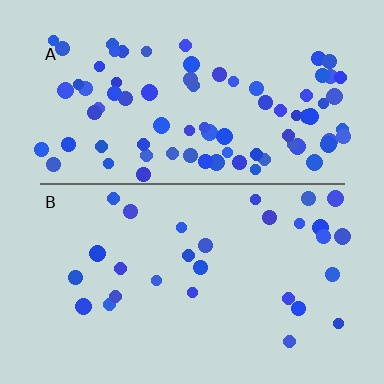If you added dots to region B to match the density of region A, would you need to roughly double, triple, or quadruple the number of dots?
Approximately triple.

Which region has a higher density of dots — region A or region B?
A (the top).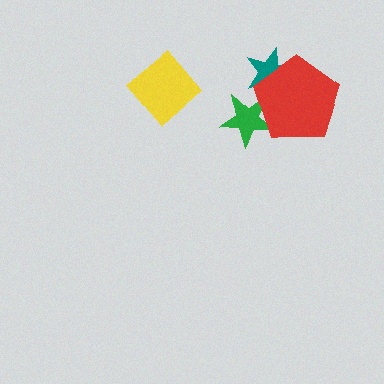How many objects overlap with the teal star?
1 object overlaps with the teal star.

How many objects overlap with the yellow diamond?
0 objects overlap with the yellow diamond.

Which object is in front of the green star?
The red pentagon is in front of the green star.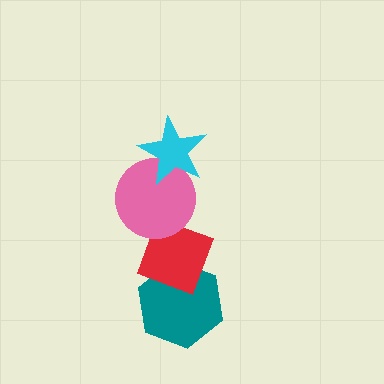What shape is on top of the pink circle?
The cyan star is on top of the pink circle.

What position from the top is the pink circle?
The pink circle is 2nd from the top.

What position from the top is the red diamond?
The red diamond is 3rd from the top.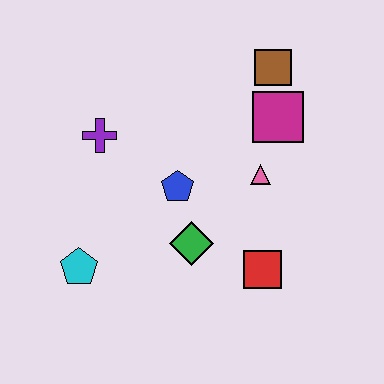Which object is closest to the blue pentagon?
The green diamond is closest to the blue pentagon.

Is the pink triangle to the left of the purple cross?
No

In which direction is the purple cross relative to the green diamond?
The purple cross is above the green diamond.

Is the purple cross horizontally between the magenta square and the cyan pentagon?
Yes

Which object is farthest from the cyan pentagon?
The brown square is farthest from the cyan pentagon.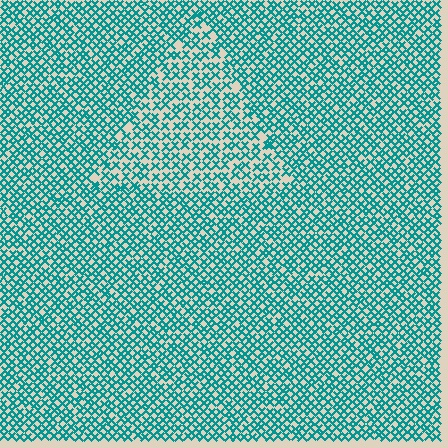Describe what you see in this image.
The image contains small teal elements arranged at two different densities. A triangle-shaped region is visible where the elements are less densely packed than the surrounding area.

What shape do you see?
I see a triangle.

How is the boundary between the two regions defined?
The boundary is defined by a change in element density (approximately 1.5x ratio). All elements are the same color, size, and shape.